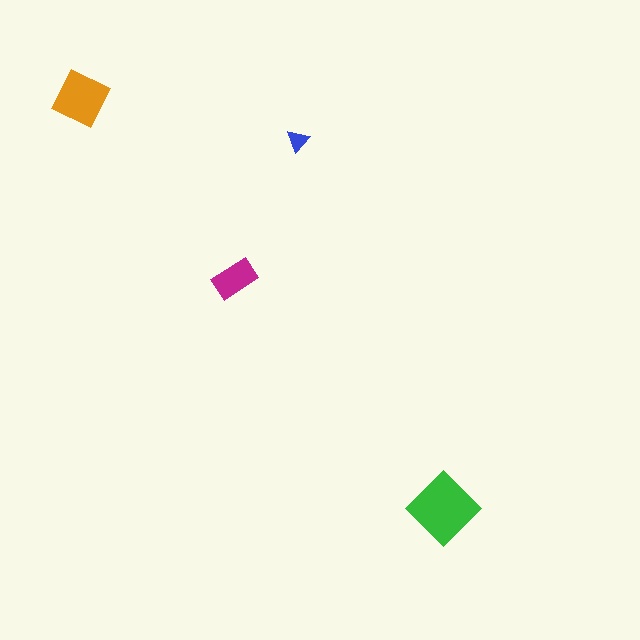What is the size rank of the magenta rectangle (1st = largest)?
3rd.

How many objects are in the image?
There are 4 objects in the image.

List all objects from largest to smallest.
The green diamond, the orange square, the magenta rectangle, the blue triangle.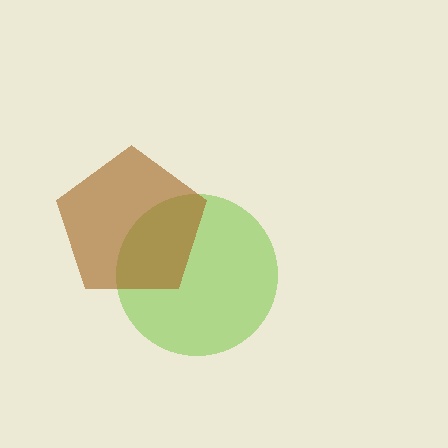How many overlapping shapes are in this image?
There are 2 overlapping shapes in the image.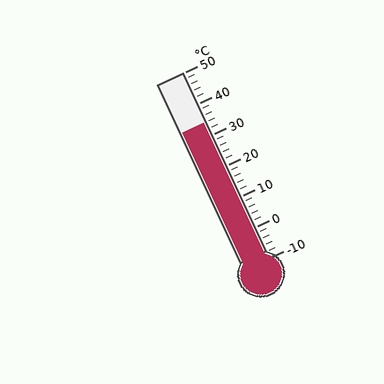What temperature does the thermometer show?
The thermometer shows approximately 34°C.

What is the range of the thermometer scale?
The thermometer scale ranges from -10°C to 50°C.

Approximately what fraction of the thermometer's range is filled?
The thermometer is filled to approximately 75% of its range.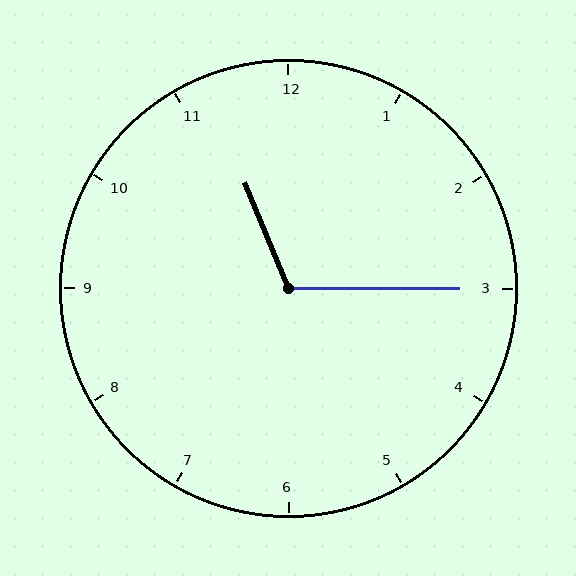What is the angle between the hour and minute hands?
Approximately 112 degrees.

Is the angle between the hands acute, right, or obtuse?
It is obtuse.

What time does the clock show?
11:15.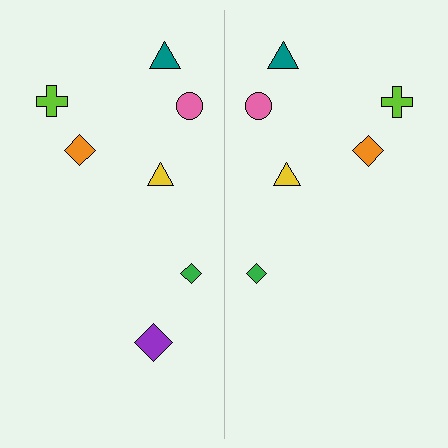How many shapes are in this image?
There are 13 shapes in this image.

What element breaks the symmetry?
A purple diamond is missing from the right side.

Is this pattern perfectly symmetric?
No, the pattern is not perfectly symmetric. A purple diamond is missing from the right side.